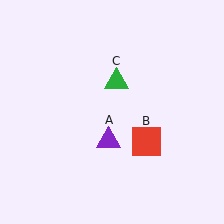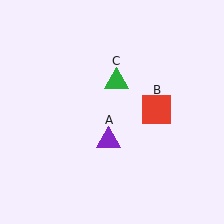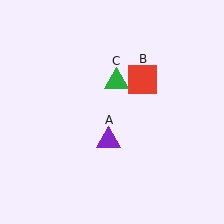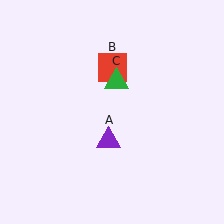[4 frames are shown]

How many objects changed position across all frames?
1 object changed position: red square (object B).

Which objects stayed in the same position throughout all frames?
Purple triangle (object A) and green triangle (object C) remained stationary.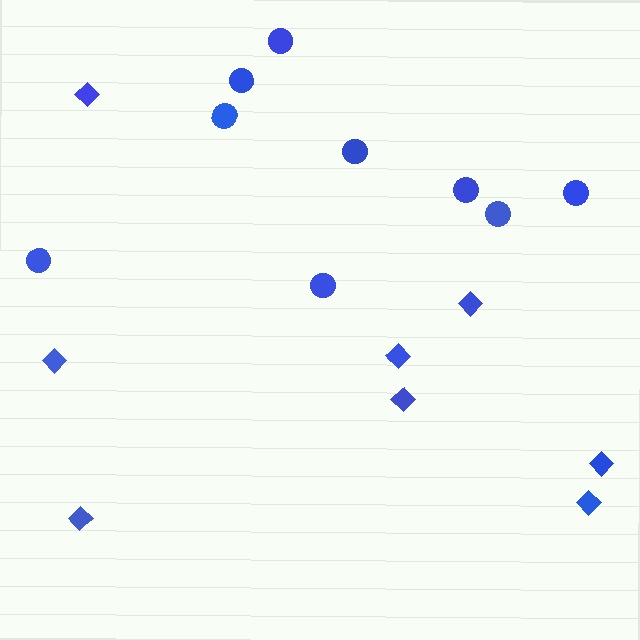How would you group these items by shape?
There are 2 groups: one group of circles (9) and one group of diamonds (8).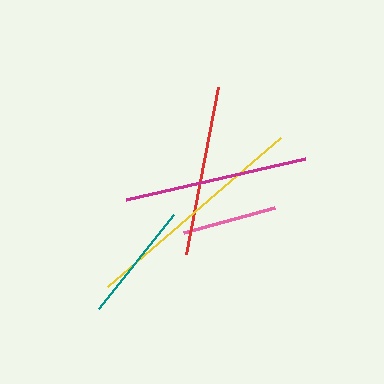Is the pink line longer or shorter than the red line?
The red line is longer than the pink line.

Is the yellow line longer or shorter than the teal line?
The yellow line is longer than the teal line.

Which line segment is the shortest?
The pink line is the shortest at approximately 95 pixels.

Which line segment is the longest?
The yellow line is the longest at approximately 229 pixels.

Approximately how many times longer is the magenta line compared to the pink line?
The magenta line is approximately 1.9 times the length of the pink line.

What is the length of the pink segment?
The pink segment is approximately 95 pixels long.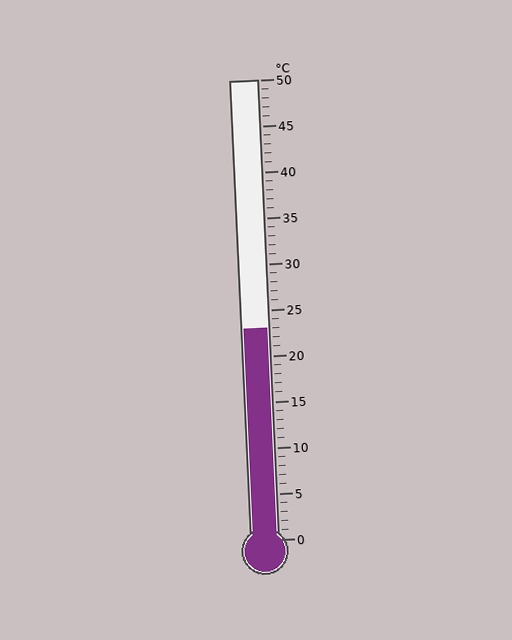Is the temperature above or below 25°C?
The temperature is below 25°C.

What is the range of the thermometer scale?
The thermometer scale ranges from 0°C to 50°C.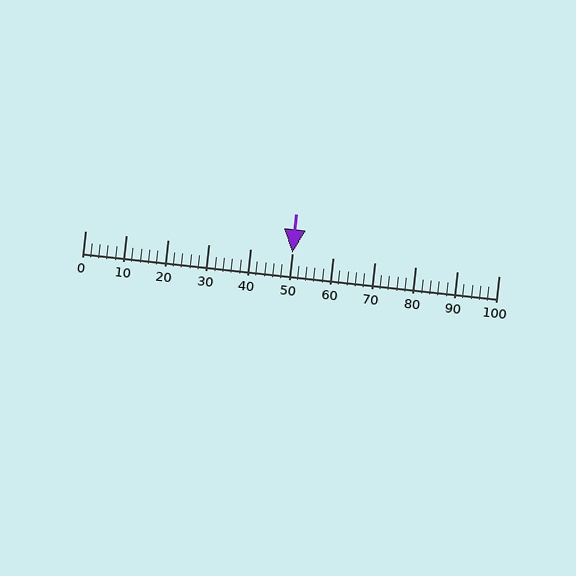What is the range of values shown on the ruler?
The ruler shows values from 0 to 100.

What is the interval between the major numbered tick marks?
The major tick marks are spaced 10 units apart.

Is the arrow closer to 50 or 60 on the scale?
The arrow is closer to 50.